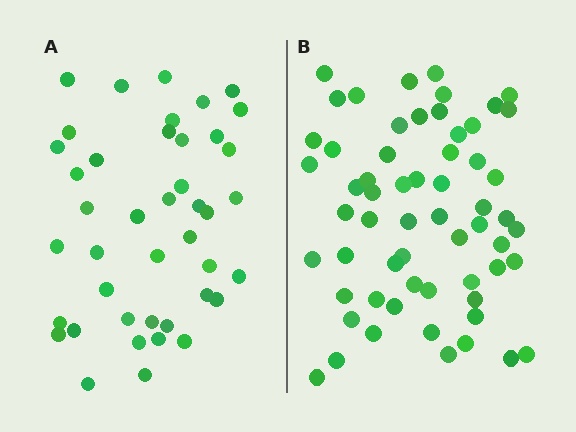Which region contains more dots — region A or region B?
Region B (the right region) has more dots.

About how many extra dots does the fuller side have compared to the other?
Region B has approximately 20 more dots than region A.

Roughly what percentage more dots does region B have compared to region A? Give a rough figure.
About 45% more.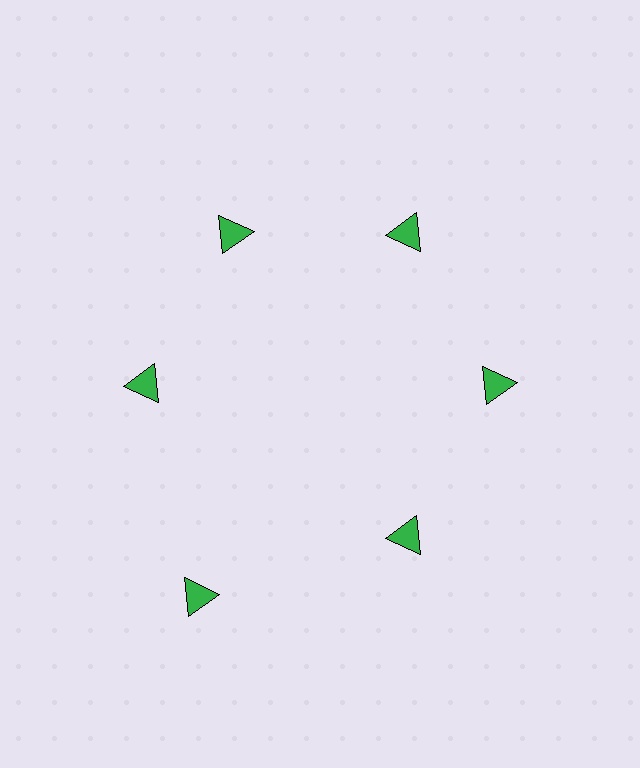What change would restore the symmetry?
The symmetry would be restored by moving it inward, back onto the ring so that all 6 triangles sit at equal angles and equal distance from the center.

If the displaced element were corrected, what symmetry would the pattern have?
It would have 6-fold rotational symmetry — the pattern would map onto itself every 60 degrees.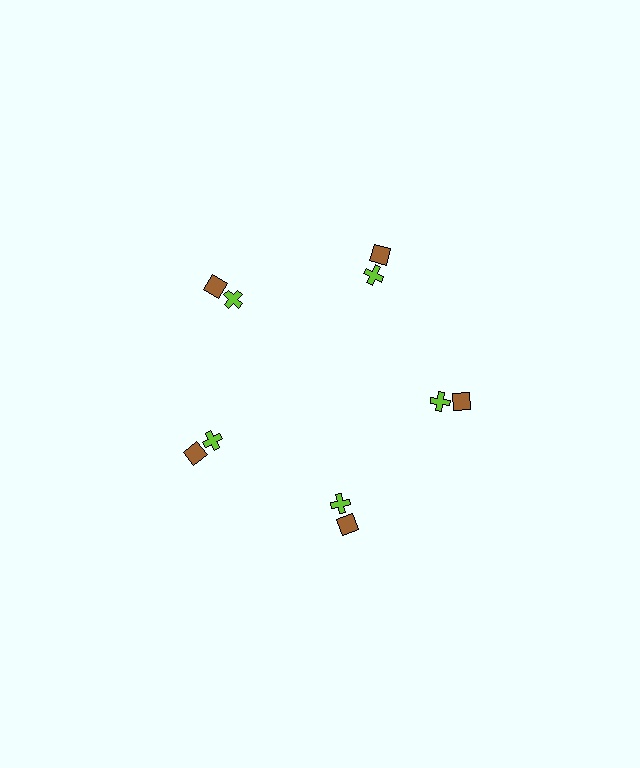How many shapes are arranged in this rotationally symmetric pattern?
There are 10 shapes, arranged in 5 groups of 2.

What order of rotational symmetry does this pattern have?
This pattern has 5-fold rotational symmetry.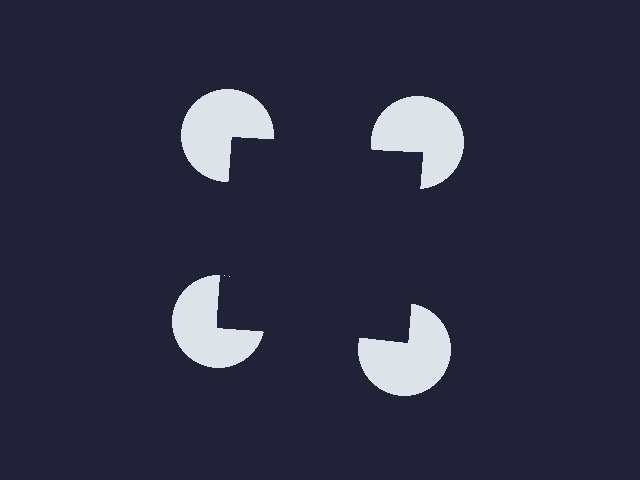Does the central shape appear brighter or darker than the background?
It typically appears slightly darker than the background, even though no actual brightness change is drawn.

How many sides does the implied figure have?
4 sides.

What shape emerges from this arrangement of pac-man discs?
An illusory square — its edges are inferred from the aligned wedge cuts in the pac-man discs, not physically drawn.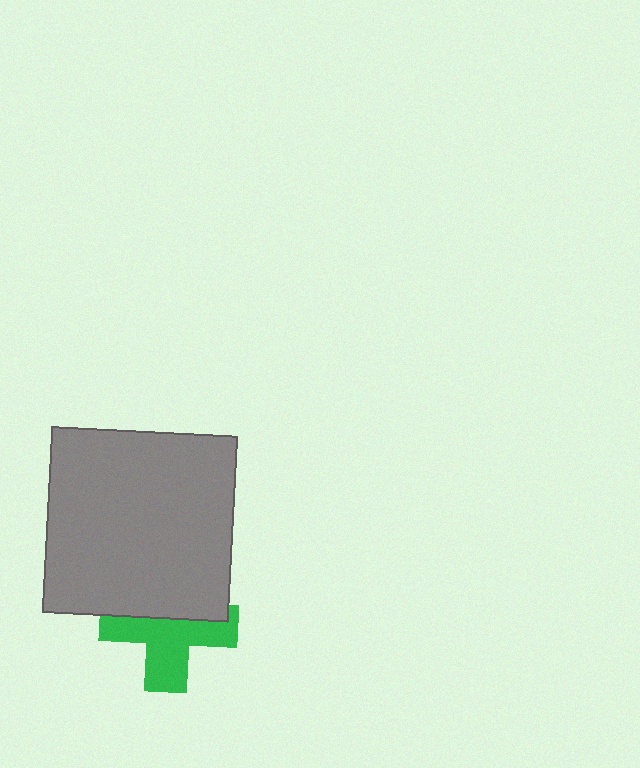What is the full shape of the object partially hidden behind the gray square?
The partially hidden object is a green cross.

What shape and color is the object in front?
The object in front is a gray square.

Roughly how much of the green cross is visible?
About half of it is visible (roughly 56%).